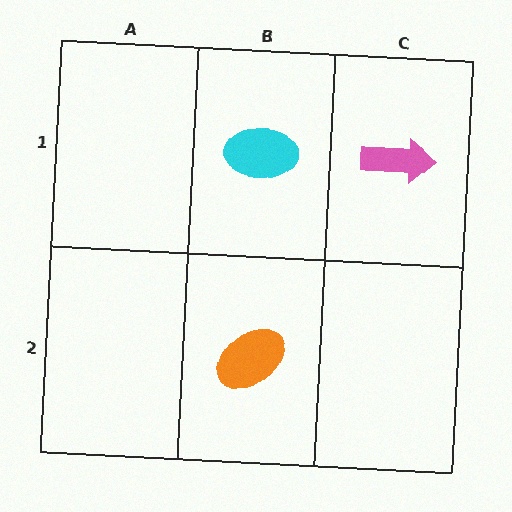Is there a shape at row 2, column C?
No, that cell is empty.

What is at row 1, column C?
A pink arrow.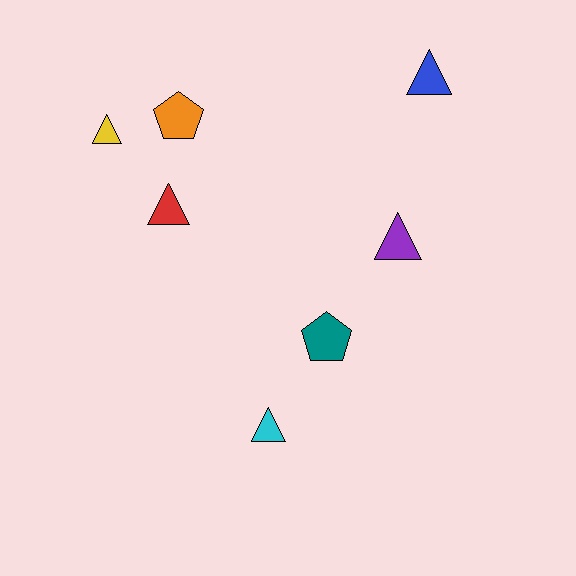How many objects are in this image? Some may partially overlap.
There are 7 objects.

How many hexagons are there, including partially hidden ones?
There are no hexagons.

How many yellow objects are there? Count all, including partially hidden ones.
There is 1 yellow object.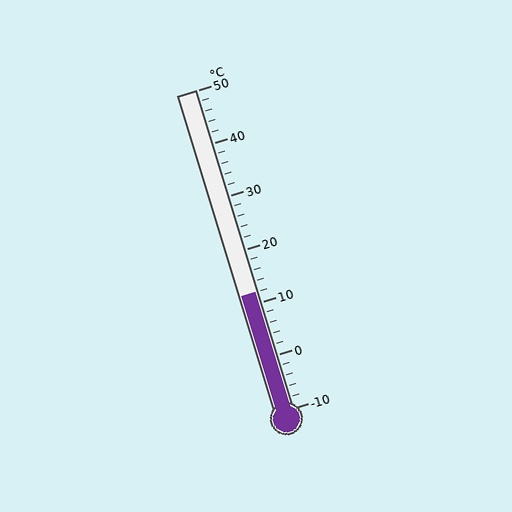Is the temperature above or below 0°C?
The temperature is above 0°C.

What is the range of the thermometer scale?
The thermometer scale ranges from -10°C to 50°C.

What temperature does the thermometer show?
The thermometer shows approximately 12°C.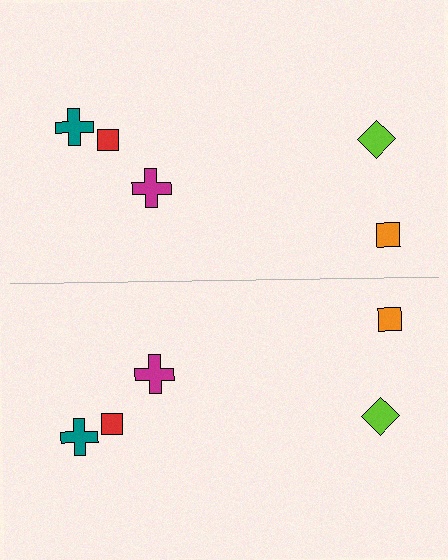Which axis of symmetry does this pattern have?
The pattern has a horizontal axis of symmetry running through the center of the image.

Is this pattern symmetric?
Yes, this pattern has bilateral (reflection) symmetry.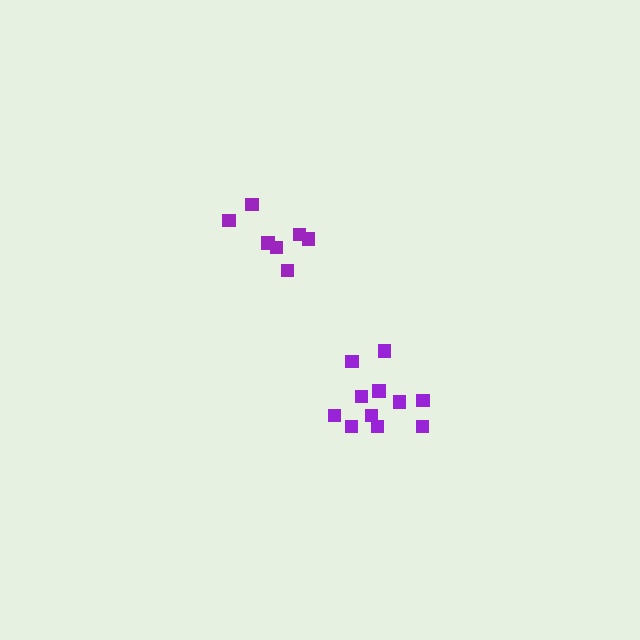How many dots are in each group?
Group 1: 7 dots, Group 2: 11 dots (18 total).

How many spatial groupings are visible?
There are 2 spatial groupings.